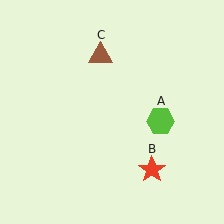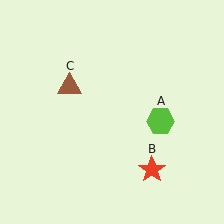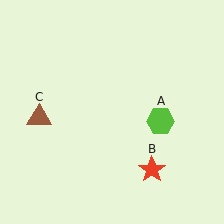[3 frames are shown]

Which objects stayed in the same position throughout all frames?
Lime hexagon (object A) and red star (object B) remained stationary.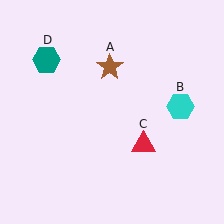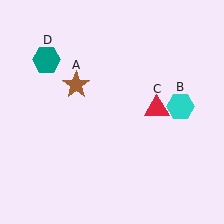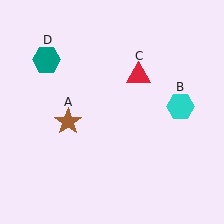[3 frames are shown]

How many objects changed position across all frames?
2 objects changed position: brown star (object A), red triangle (object C).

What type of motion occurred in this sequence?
The brown star (object A), red triangle (object C) rotated counterclockwise around the center of the scene.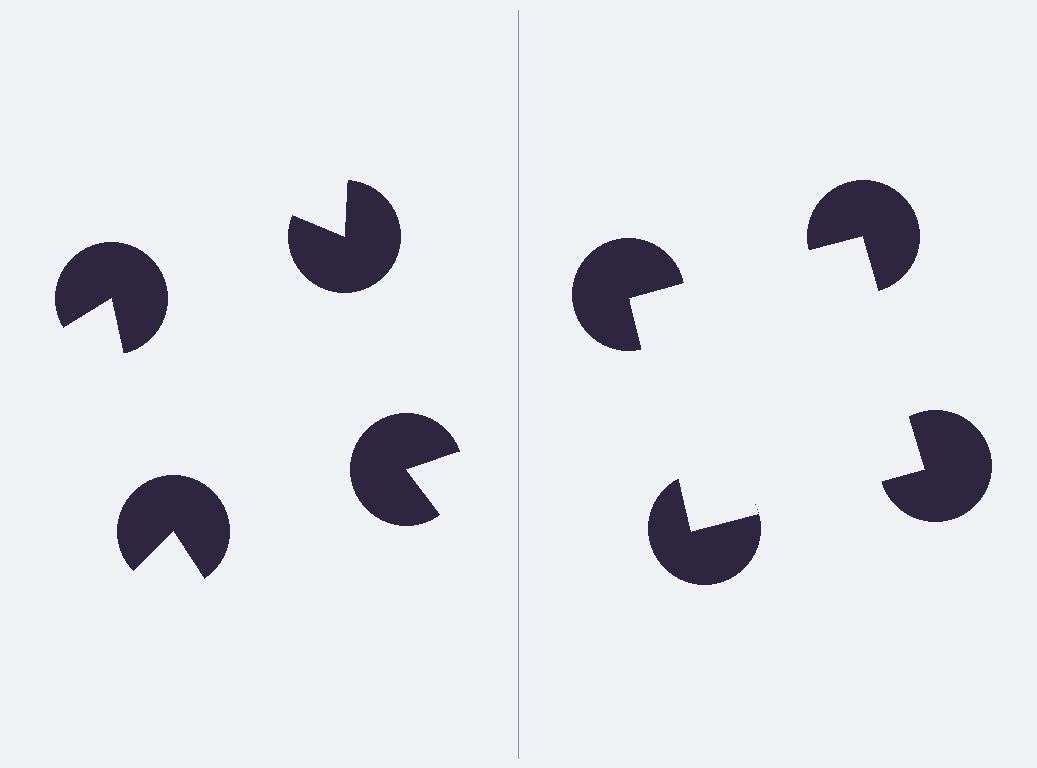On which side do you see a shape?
An illusory square appears on the right side. On the left side the wedge cuts are rotated, so no coherent shape forms.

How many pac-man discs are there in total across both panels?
8 — 4 on each side.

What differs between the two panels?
The pac-man discs are positioned identically on both sides; only the wedge orientations differ. On the right they align to a square; on the left they are misaligned.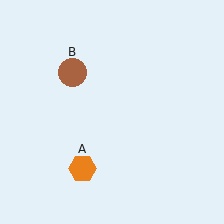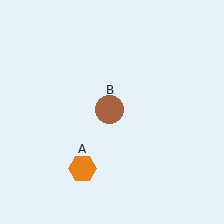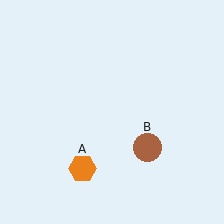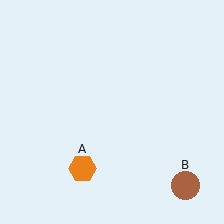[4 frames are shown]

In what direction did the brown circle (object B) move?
The brown circle (object B) moved down and to the right.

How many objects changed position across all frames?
1 object changed position: brown circle (object B).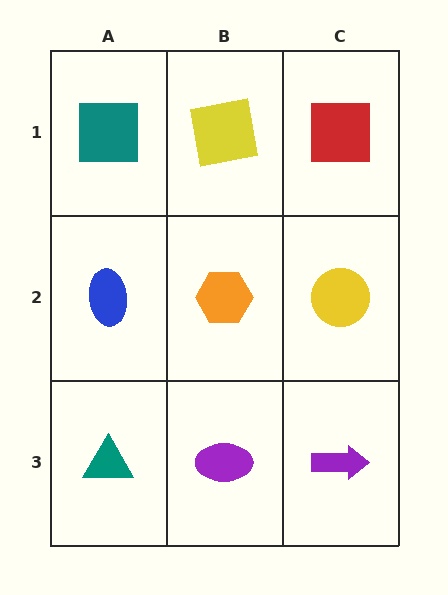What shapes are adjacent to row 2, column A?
A teal square (row 1, column A), a teal triangle (row 3, column A), an orange hexagon (row 2, column B).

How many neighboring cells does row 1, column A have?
2.